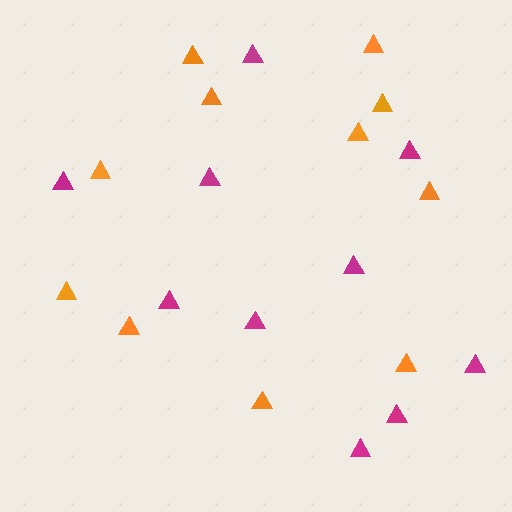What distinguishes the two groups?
There are 2 groups: one group of orange triangles (11) and one group of magenta triangles (10).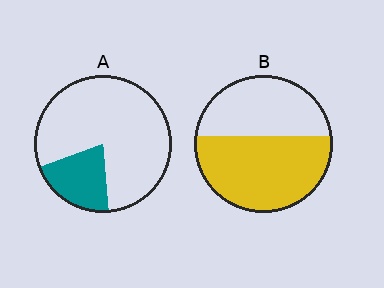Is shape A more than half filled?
No.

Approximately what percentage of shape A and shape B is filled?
A is approximately 20% and B is approximately 55%.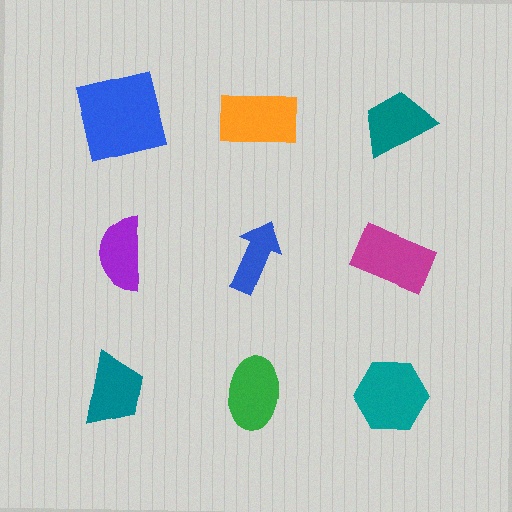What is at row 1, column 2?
An orange rectangle.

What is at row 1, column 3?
A teal trapezoid.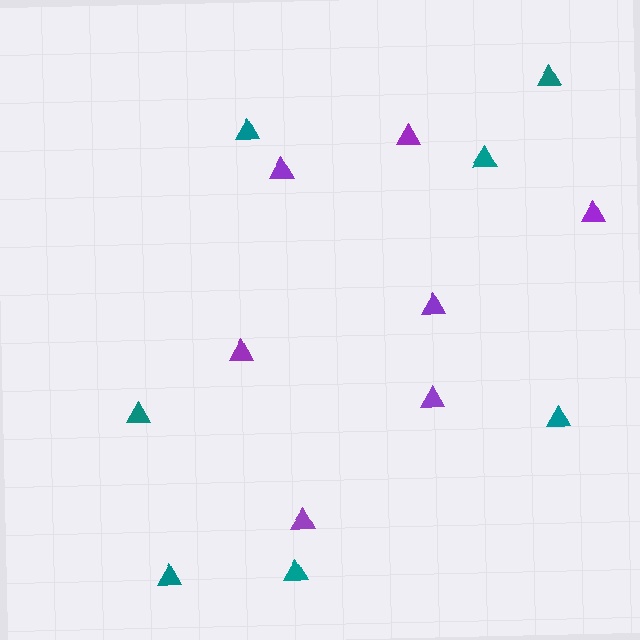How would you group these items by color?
There are 2 groups: one group of teal triangles (7) and one group of purple triangles (7).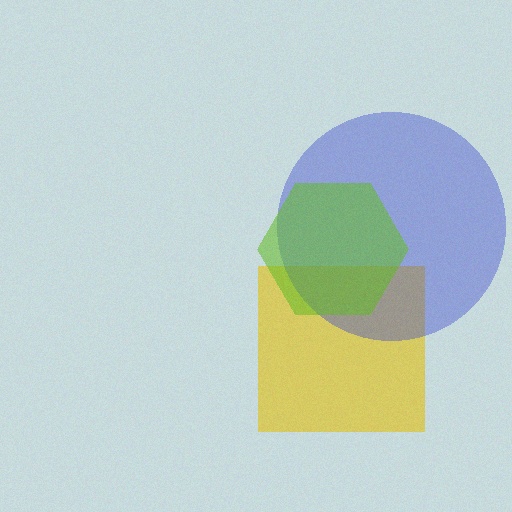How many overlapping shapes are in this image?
There are 3 overlapping shapes in the image.